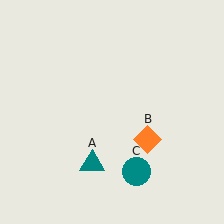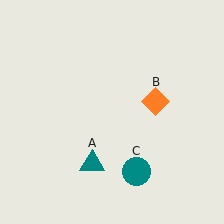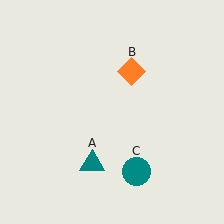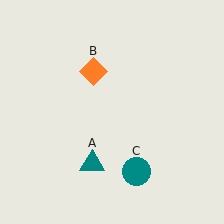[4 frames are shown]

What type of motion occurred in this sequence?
The orange diamond (object B) rotated counterclockwise around the center of the scene.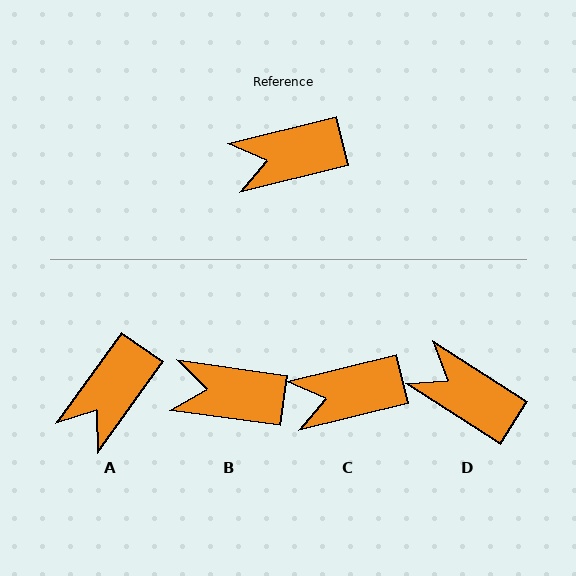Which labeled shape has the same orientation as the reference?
C.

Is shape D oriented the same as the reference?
No, it is off by about 46 degrees.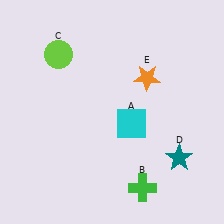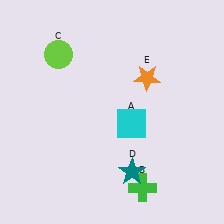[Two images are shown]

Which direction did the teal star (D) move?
The teal star (D) moved left.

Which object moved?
The teal star (D) moved left.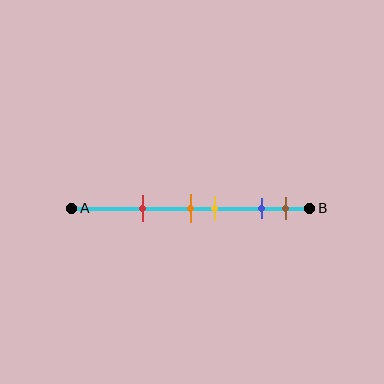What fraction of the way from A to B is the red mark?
The red mark is approximately 30% (0.3) of the way from A to B.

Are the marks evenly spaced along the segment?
No, the marks are not evenly spaced.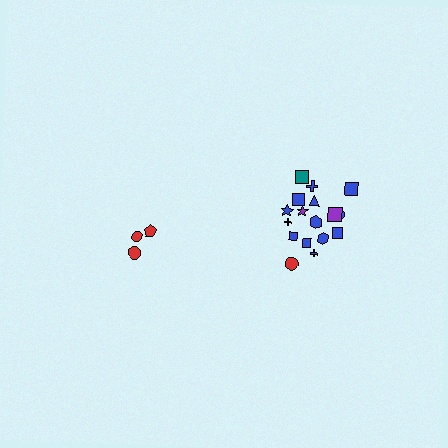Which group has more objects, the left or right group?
The right group.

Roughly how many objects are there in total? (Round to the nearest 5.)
Roughly 20 objects in total.